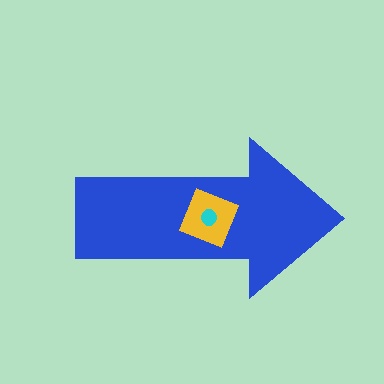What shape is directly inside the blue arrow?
The yellow diamond.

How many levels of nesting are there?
3.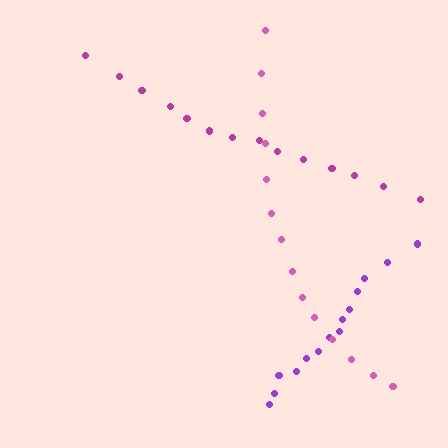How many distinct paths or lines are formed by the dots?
There are 3 distinct paths.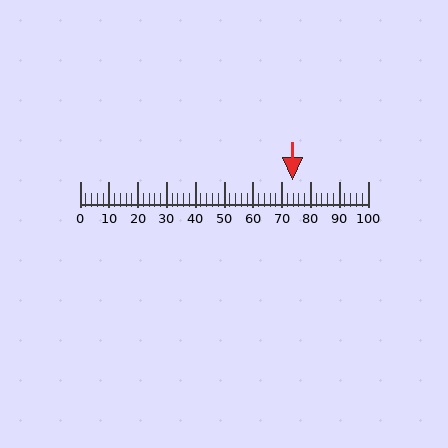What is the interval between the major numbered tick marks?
The major tick marks are spaced 10 units apart.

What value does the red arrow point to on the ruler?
The red arrow points to approximately 74.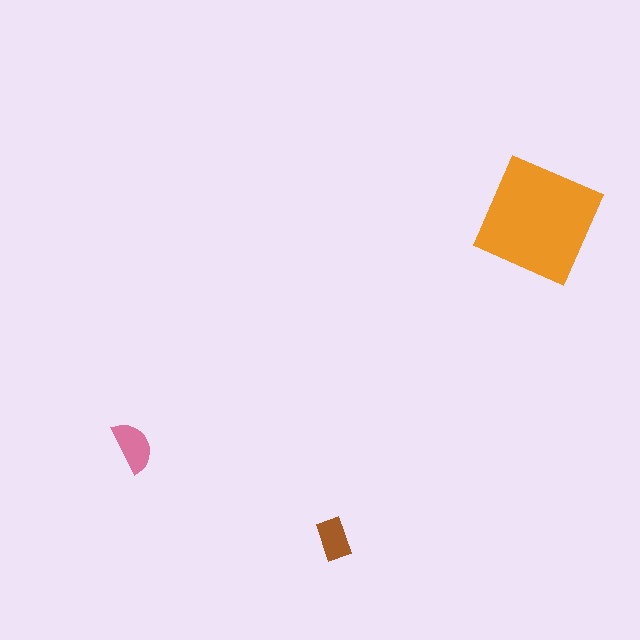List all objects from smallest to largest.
The brown rectangle, the pink semicircle, the orange square.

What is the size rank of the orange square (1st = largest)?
1st.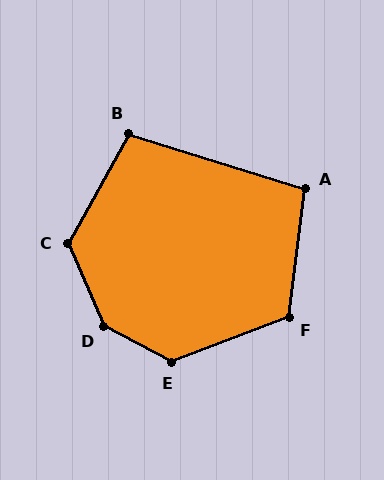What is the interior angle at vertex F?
Approximately 118 degrees (obtuse).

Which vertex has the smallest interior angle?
A, at approximately 100 degrees.